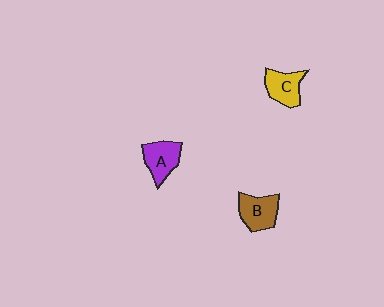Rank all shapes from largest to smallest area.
From largest to smallest: B (brown), A (purple), C (yellow).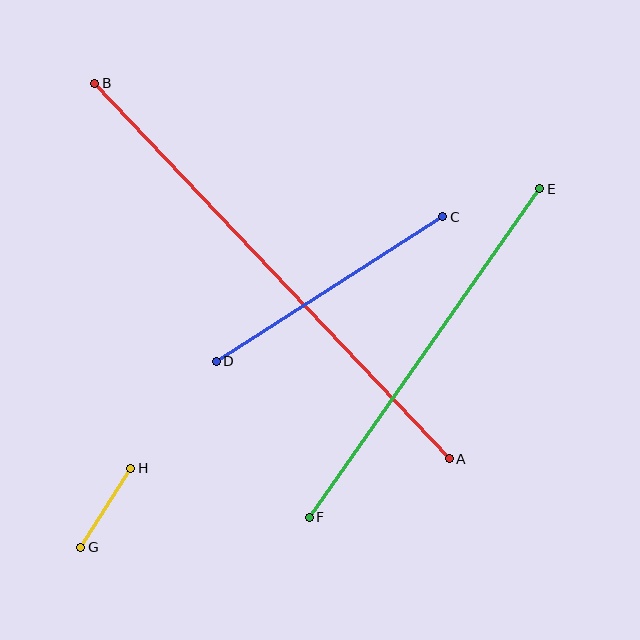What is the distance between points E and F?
The distance is approximately 401 pixels.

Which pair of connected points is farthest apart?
Points A and B are farthest apart.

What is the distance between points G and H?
The distance is approximately 93 pixels.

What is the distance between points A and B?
The distance is approximately 517 pixels.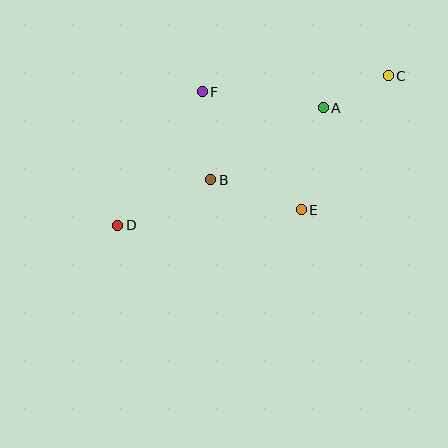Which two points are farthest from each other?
Points C and D are farthest from each other.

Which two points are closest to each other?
Points A and C are closest to each other.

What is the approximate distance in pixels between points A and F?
The distance between A and F is approximately 122 pixels.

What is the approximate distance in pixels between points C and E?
The distance between C and E is approximately 160 pixels.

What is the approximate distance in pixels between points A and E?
The distance between A and E is approximately 104 pixels.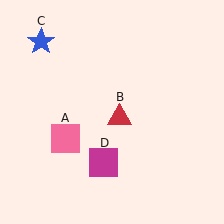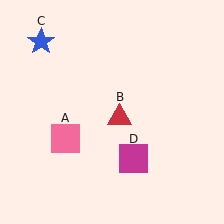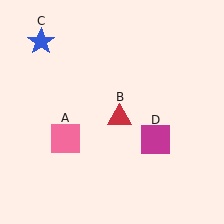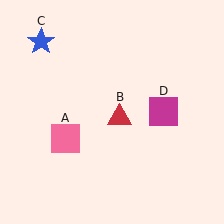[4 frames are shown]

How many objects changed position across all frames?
1 object changed position: magenta square (object D).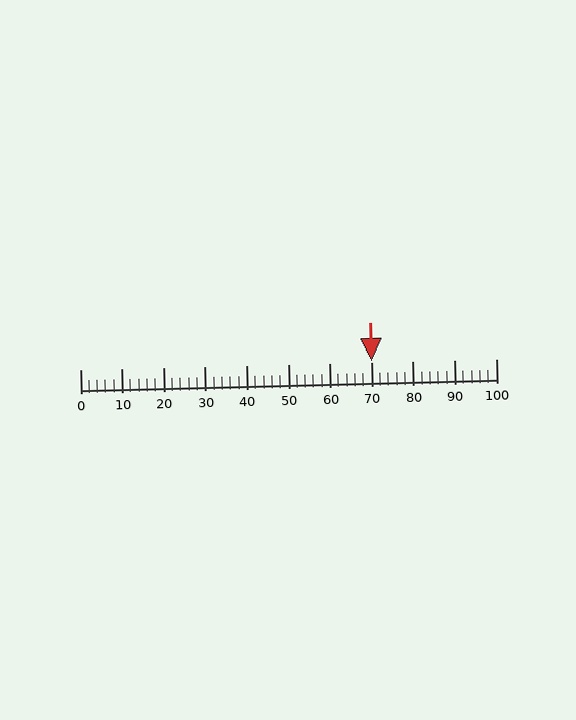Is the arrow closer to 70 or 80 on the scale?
The arrow is closer to 70.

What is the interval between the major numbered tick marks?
The major tick marks are spaced 10 units apart.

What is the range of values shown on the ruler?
The ruler shows values from 0 to 100.